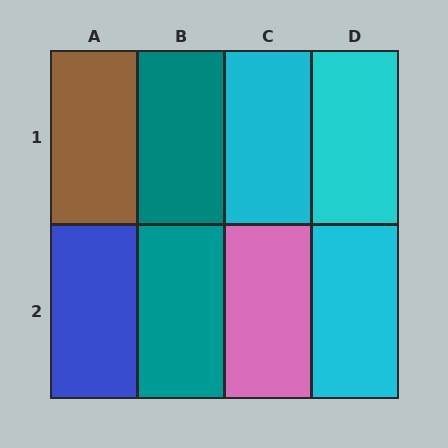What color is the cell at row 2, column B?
Teal.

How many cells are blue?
1 cell is blue.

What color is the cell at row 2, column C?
Pink.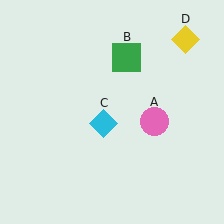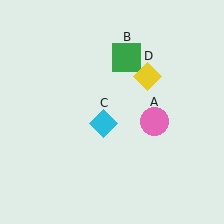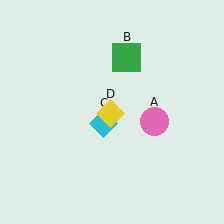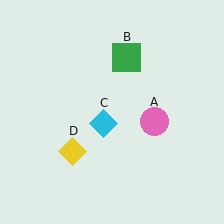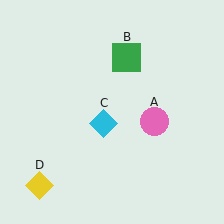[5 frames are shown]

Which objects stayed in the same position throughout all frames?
Pink circle (object A) and green square (object B) and cyan diamond (object C) remained stationary.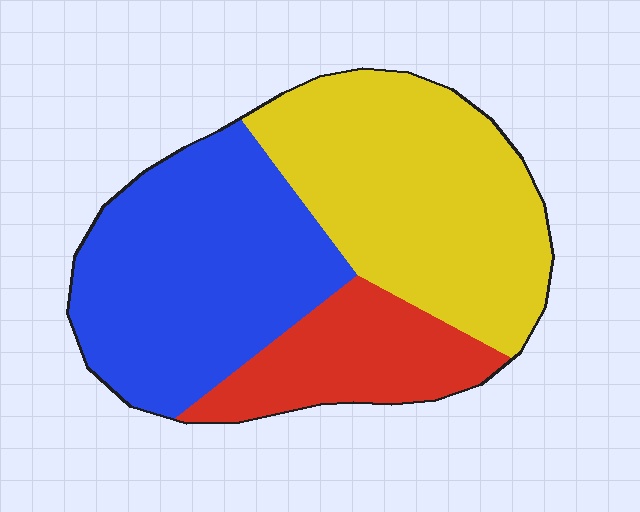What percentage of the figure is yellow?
Yellow takes up between a quarter and a half of the figure.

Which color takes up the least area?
Red, at roughly 20%.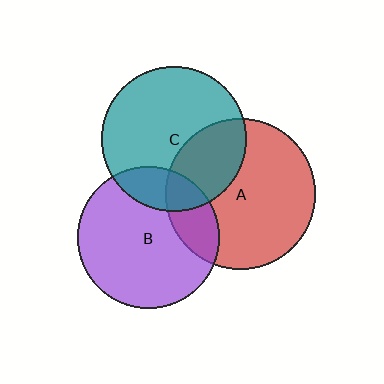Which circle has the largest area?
Circle A (red).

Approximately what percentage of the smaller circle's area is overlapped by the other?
Approximately 20%.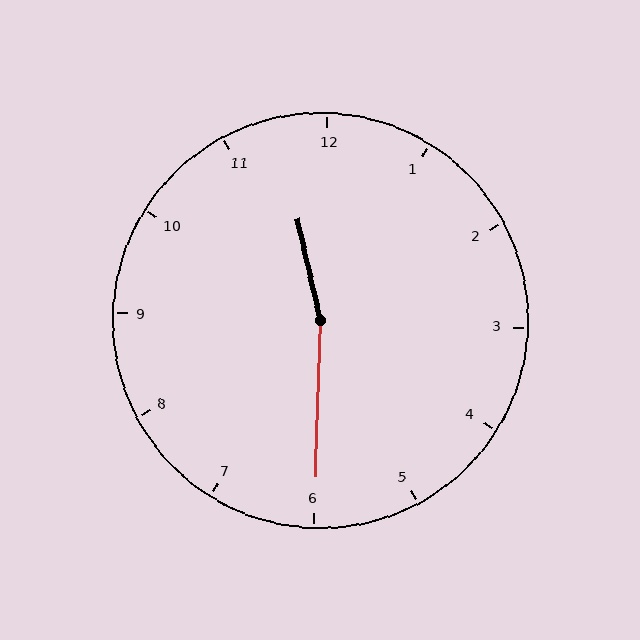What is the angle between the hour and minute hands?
Approximately 165 degrees.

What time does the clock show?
11:30.